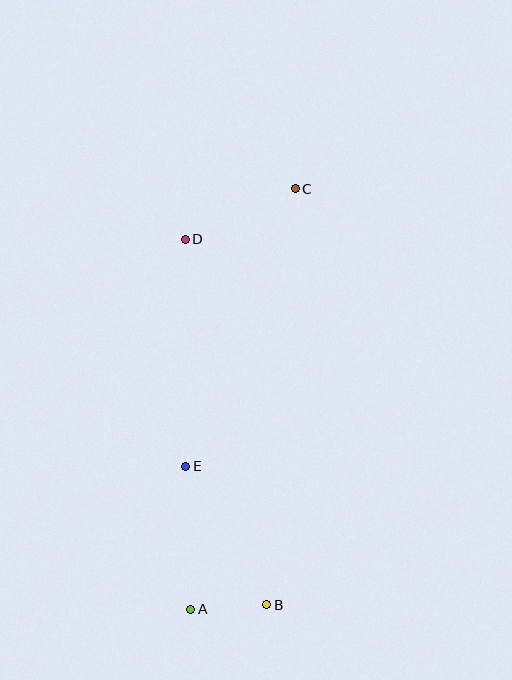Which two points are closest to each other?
Points A and B are closest to each other.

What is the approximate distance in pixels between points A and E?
The distance between A and E is approximately 143 pixels.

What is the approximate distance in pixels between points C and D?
The distance between C and D is approximately 121 pixels.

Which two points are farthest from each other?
Points A and C are farthest from each other.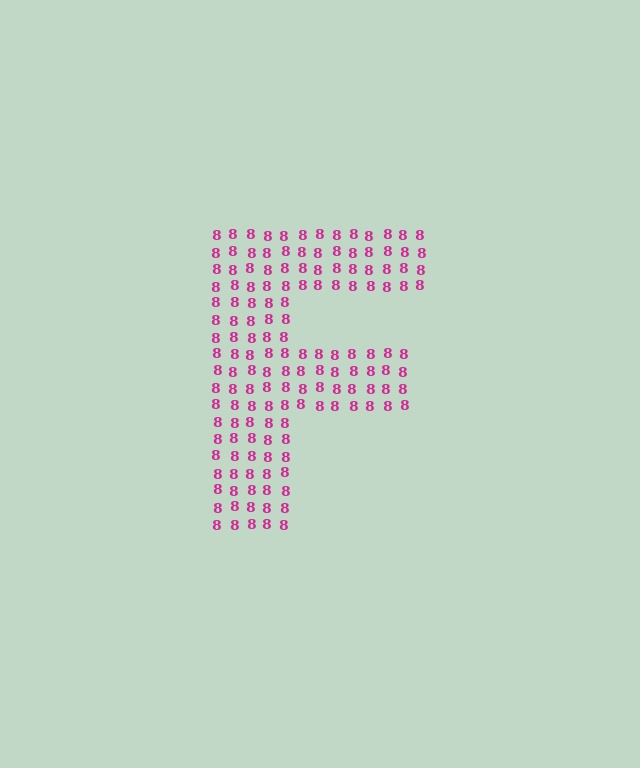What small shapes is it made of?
It is made of small digit 8's.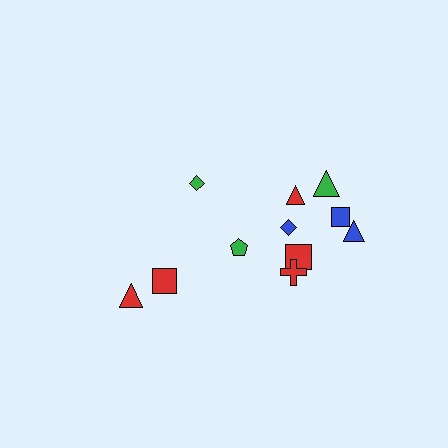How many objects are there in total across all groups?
There are 11 objects.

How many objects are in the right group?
There are 8 objects.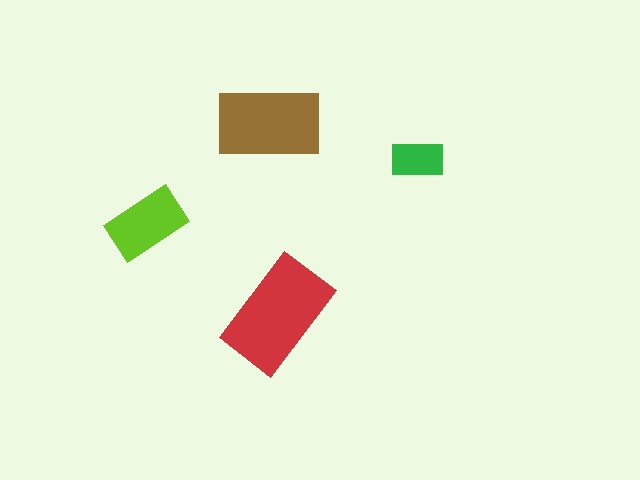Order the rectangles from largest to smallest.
the red one, the brown one, the lime one, the green one.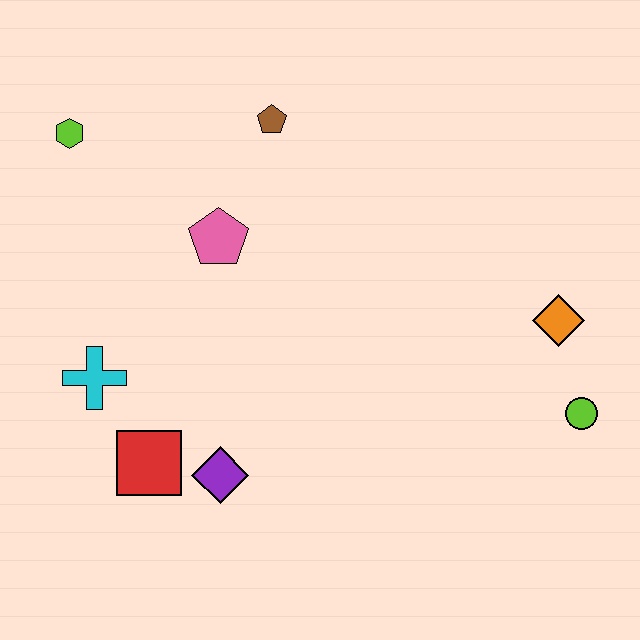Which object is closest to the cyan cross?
The red square is closest to the cyan cross.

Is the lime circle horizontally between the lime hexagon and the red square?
No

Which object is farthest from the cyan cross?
The lime circle is farthest from the cyan cross.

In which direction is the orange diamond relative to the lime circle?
The orange diamond is above the lime circle.